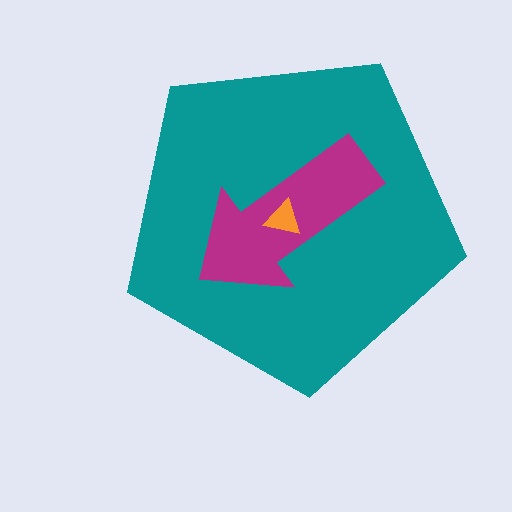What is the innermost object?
The orange triangle.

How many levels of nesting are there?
3.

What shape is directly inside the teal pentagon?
The magenta arrow.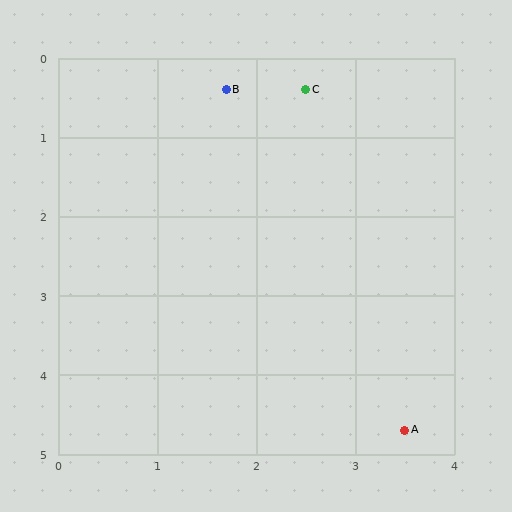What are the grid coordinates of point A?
Point A is at approximately (3.5, 4.7).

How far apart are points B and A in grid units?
Points B and A are about 4.7 grid units apart.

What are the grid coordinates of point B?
Point B is at approximately (1.7, 0.4).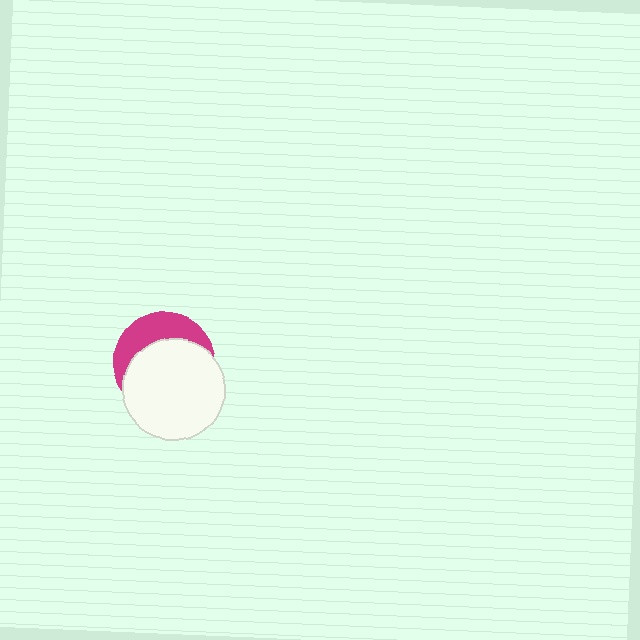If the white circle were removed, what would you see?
You would see the complete magenta circle.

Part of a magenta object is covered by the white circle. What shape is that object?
It is a circle.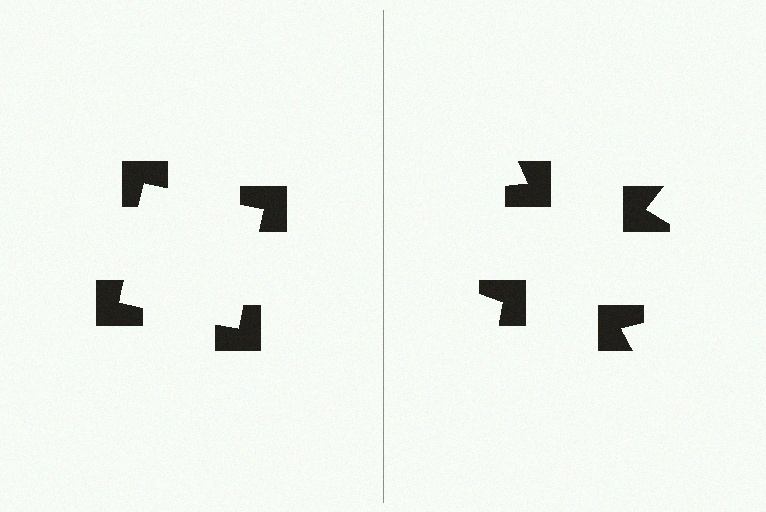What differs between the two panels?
The notched squares are positioned identically on both sides; only the wedge orientations differ. On the left they align to a square; on the right they are misaligned.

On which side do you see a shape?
An illusory square appears on the left side. On the right side the wedge cuts are rotated, so no coherent shape forms.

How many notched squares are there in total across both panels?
8 — 4 on each side.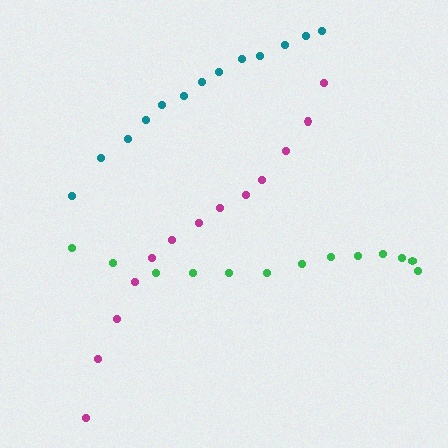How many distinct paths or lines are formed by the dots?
There are 3 distinct paths.